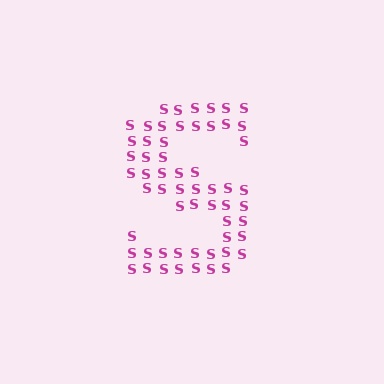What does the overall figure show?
The overall figure shows the letter S.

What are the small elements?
The small elements are letter S's.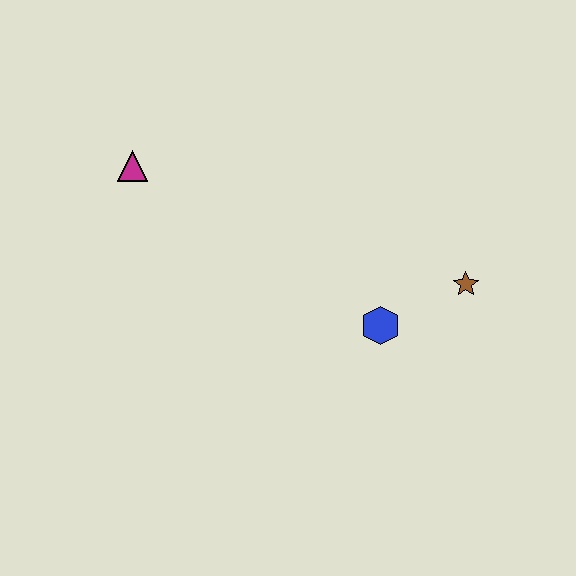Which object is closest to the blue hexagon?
The brown star is closest to the blue hexagon.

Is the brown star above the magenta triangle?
No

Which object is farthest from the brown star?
The magenta triangle is farthest from the brown star.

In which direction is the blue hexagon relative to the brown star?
The blue hexagon is to the left of the brown star.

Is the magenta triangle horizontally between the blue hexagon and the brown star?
No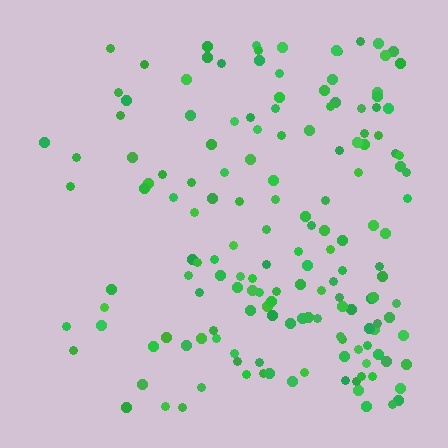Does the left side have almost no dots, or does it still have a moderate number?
Still a moderate number, just noticeably fewer than the right.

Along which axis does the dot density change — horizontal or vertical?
Horizontal.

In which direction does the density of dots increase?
From left to right, with the right side densest.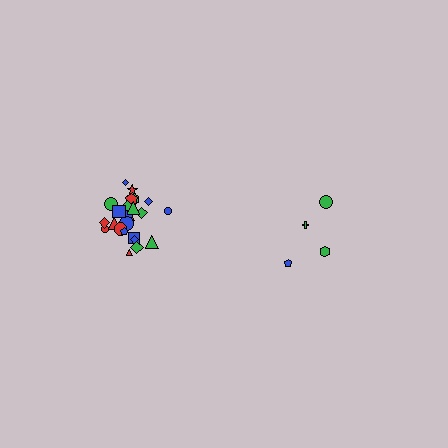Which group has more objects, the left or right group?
The left group.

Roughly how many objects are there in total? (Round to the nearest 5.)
Roughly 30 objects in total.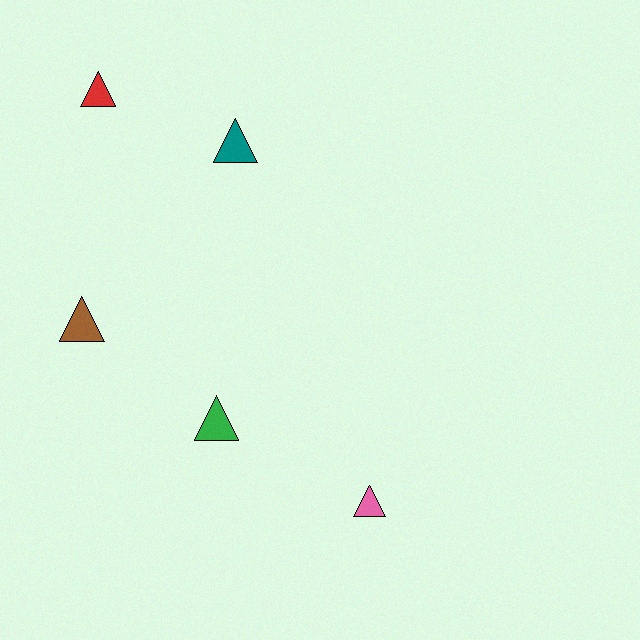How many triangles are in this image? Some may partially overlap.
There are 5 triangles.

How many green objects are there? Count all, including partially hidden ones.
There is 1 green object.